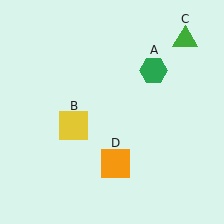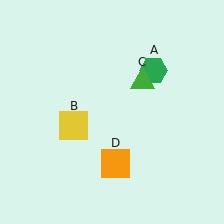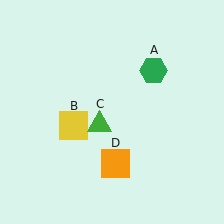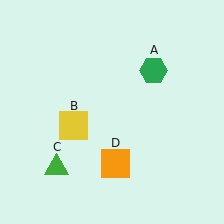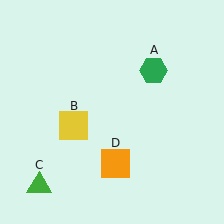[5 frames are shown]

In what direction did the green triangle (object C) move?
The green triangle (object C) moved down and to the left.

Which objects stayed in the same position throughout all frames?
Green hexagon (object A) and yellow square (object B) and orange square (object D) remained stationary.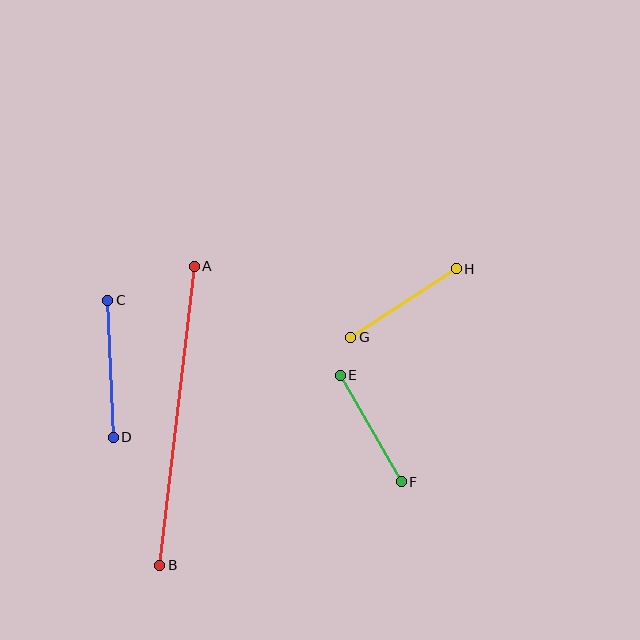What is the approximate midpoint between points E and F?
The midpoint is at approximately (371, 429) pixels.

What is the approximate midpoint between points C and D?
The midpoint is at approximately (111, 369) pixels.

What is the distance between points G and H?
The distance is approximately 126 pixels.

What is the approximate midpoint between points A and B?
The midpoint is at approximately (177, 416) pixels.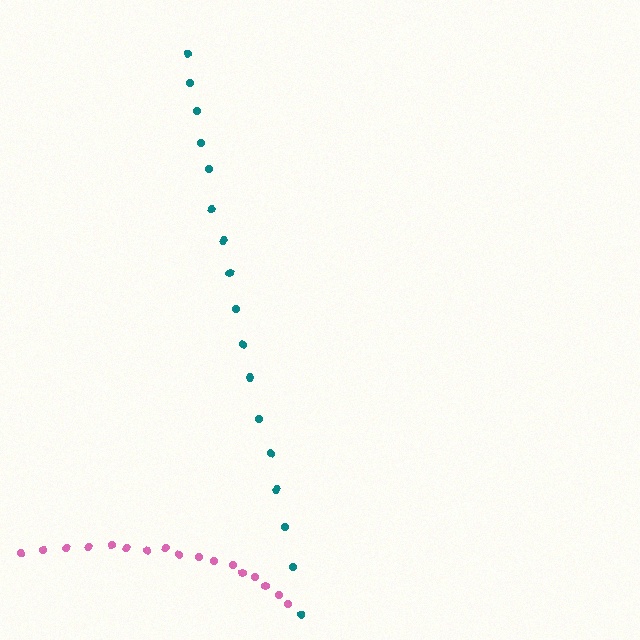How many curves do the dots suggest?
There are 2 distinct paths.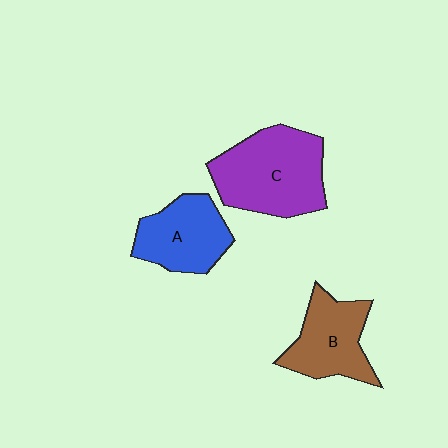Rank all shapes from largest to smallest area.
From largest to smallest: C (purple), B (brown), A (blue).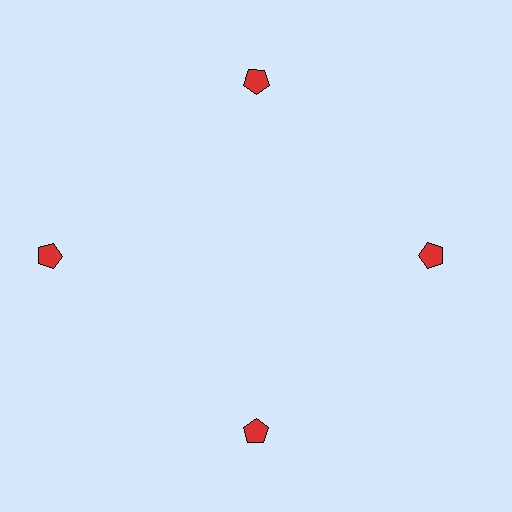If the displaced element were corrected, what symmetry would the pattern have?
It would have 4-fold rotational symmetry — the pattern would map onto itself every 90 degrees.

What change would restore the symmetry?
The symmetry would be restored by moving it inward, back onto the ring so that all 4 pentagons sit at equal angles and equal distance from the center.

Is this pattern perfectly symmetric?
No. The 4 red pentagons are arranged in a ring, but one element near the 9 o'clock position is pushed outward from the center, breaking the 4-fold rotational symmetry.